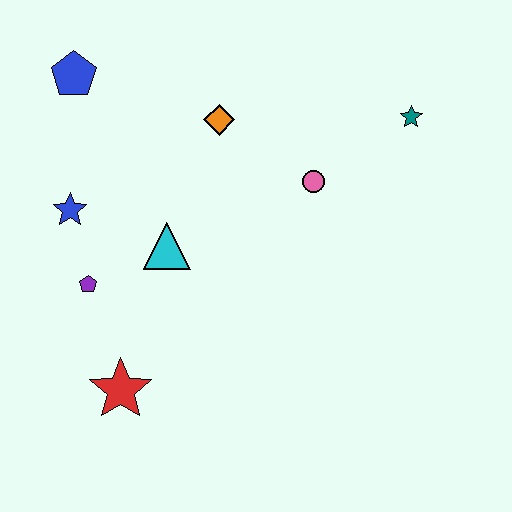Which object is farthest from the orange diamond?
The red star is farthest from the orange diamond.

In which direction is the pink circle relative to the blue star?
The pink circle is to the right of the blue star.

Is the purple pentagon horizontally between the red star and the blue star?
Yes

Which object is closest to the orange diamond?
The pink circle is closest to the orange diamond.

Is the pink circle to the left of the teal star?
Yes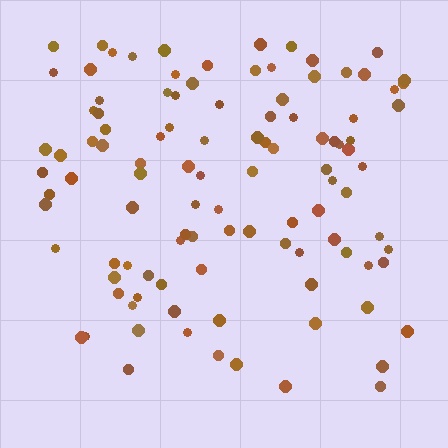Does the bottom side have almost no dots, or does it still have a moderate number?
Still a moderate number, just noticeably fewer than the top.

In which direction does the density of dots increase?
From bottom to top, with the top side densest.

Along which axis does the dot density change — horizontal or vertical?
Vertical.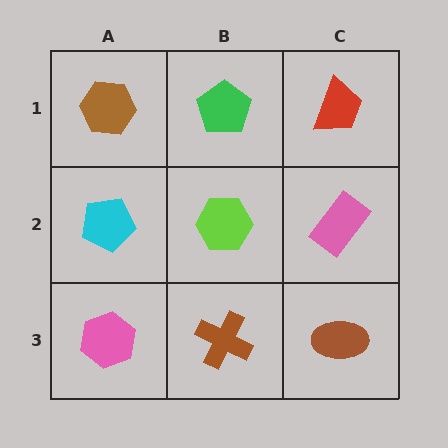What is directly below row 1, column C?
A pink rectangle.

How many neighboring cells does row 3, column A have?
2.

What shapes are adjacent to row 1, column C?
A pink rectangle (row 2, column C), a green pentagon (row 1, column B).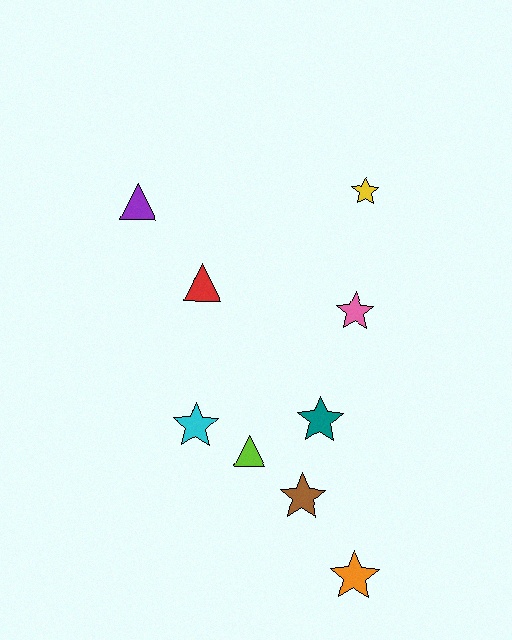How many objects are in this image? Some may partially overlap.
There are 9 objects.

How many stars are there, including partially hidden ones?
There are 6 stars.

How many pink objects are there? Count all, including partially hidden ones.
There is 1 pink object.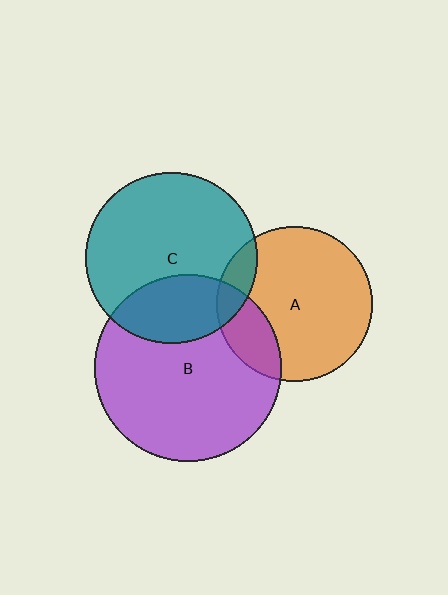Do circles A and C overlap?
Yes.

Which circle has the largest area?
Circle B (purple).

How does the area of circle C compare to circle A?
Approximately 1.2 times.